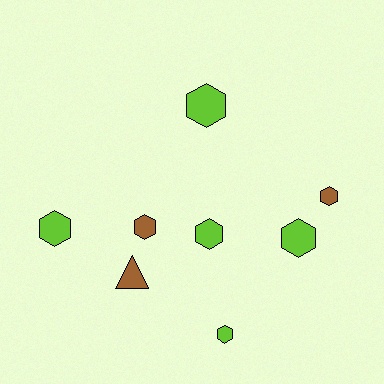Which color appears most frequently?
Lime, with 5 objects.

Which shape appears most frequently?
Hexagon, with 7 objects.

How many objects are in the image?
There are 8 objects.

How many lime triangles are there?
There are no lime triangles.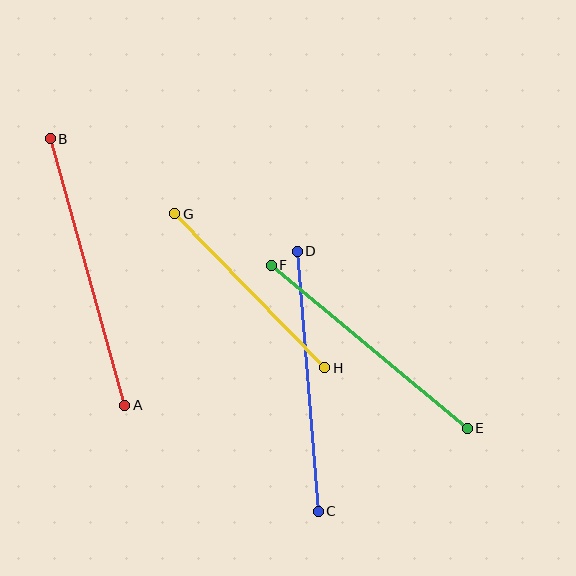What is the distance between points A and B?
The distance is approximately 277 pixels.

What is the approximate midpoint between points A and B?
The midpoint is at approximately (87, 272) pixels.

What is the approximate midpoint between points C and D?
The midpoint is at approximately (308, 381) pixels.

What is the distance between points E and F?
The distance is approximately 255 pixels.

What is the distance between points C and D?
The distance is approximately 261 pixels.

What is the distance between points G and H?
The distance is approximately 215 pixels.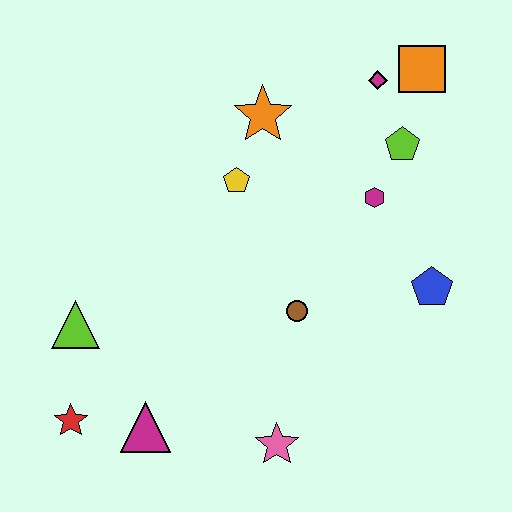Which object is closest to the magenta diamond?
The orange square is closest to the magenta diamond.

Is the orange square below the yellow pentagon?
No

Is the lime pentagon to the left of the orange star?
No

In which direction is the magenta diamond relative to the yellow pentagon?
The magenta diamond is to the right of the yellow pentagon.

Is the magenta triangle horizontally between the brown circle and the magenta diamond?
No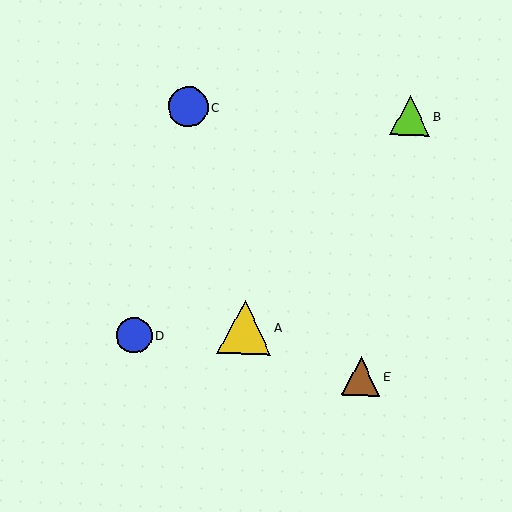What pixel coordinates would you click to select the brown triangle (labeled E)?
Click at (361, 376) to select the brown triangle E.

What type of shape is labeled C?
Shape C is a blue circle.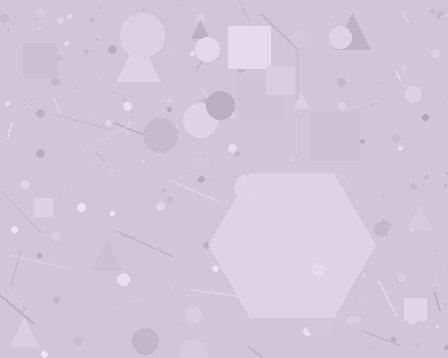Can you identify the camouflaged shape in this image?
The camouflaged shape is a hexagon.